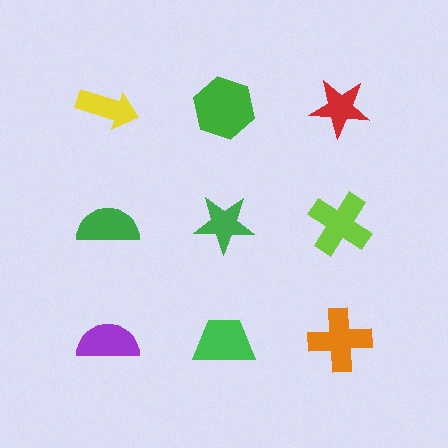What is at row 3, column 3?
An orange cross.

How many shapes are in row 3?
3 shapes.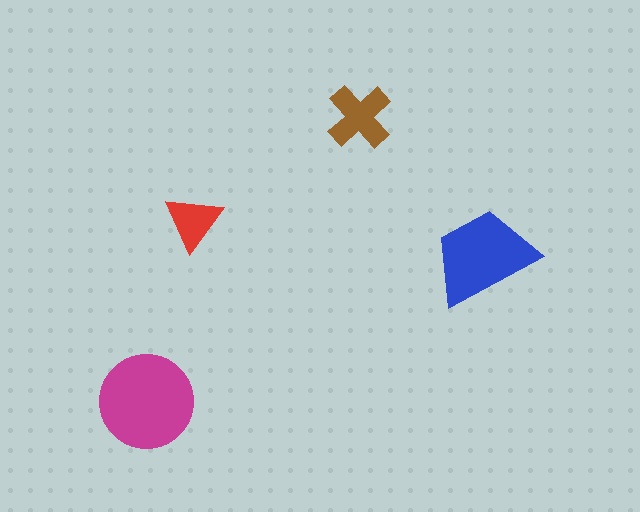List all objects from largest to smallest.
The magenta circle, the blue trapezoid, the brown cross, the red triangle.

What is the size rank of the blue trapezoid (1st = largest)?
2nd.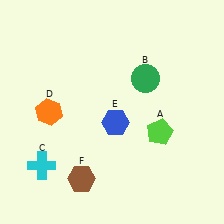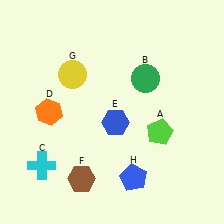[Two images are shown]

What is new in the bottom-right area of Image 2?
A blue pentagon (H) was added in the bottom-right area of Image 2.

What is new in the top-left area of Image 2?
A yellow circle (G) was added in the top-left area of Image 2.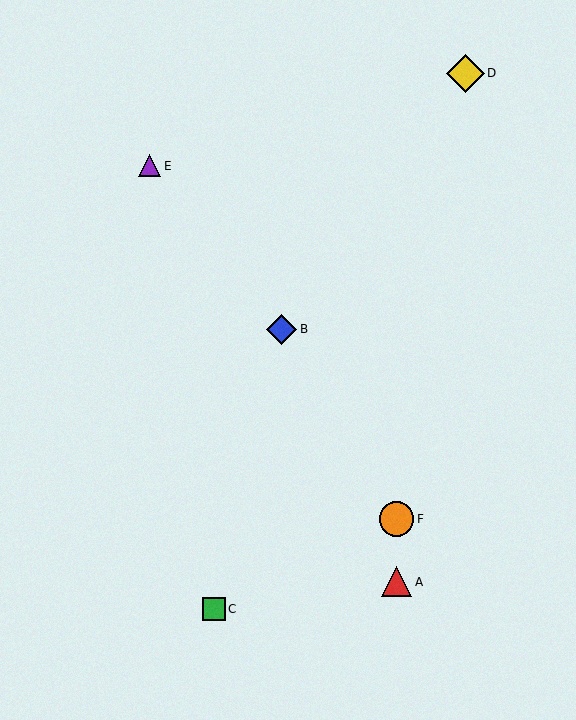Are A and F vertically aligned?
Yes, both are at x≈396.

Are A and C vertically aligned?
No, A is at x≈396 and C is at x≈214.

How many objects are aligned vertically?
2 objects (A, F) are aligned vertically.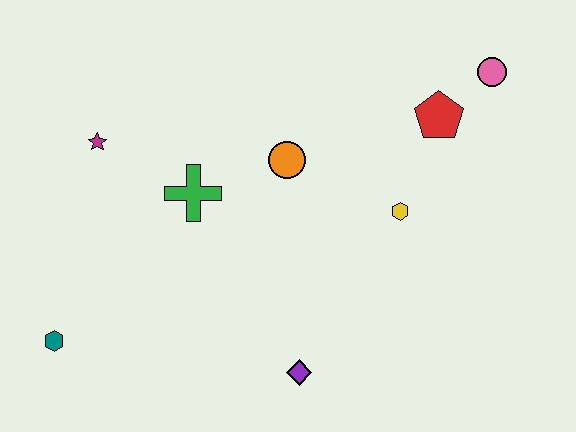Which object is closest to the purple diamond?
The yellow hexagon is closest to the purple diamond.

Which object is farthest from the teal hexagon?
The pink circle is farthest from the teal hexagon.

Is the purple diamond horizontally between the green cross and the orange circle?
No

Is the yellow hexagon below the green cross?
Yes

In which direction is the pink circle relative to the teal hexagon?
The pink circle is to the right of the teal hexagon.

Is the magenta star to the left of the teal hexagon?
No